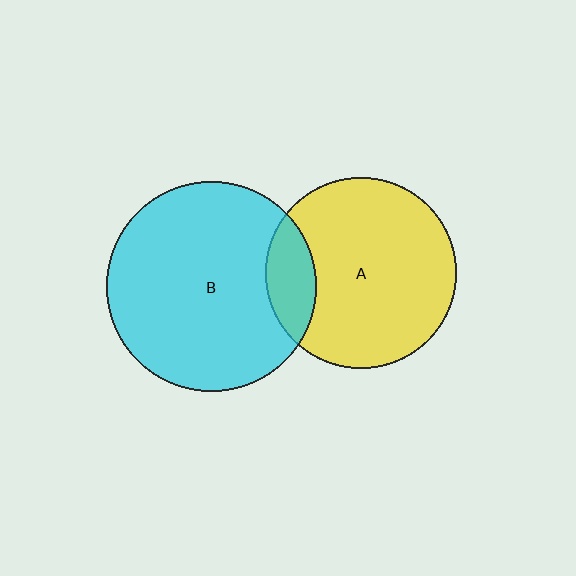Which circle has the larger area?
Circle B (cyan).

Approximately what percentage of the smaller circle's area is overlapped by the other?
Approximately 15%.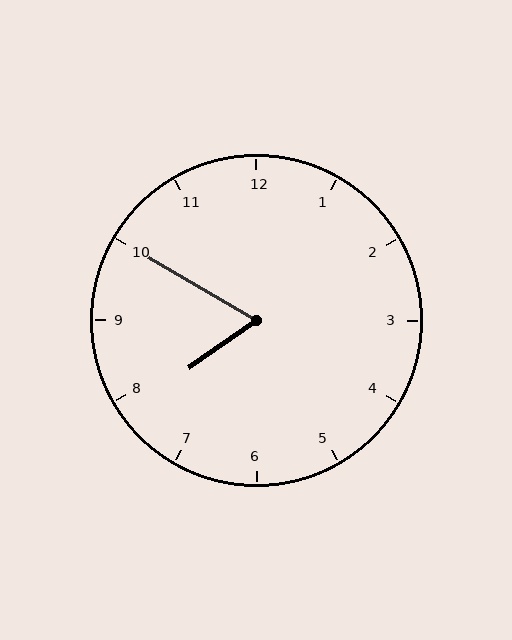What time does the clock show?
7:50.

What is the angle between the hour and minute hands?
Approximately 65 degrees.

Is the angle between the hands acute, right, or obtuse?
It is acute.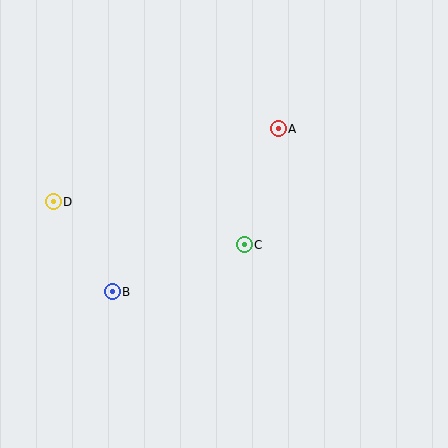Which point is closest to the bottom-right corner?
Point C is closest to the bottom-right corner.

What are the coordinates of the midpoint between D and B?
The midpoint between D and B is at (83, 247).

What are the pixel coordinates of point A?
Point A is at (278, 129).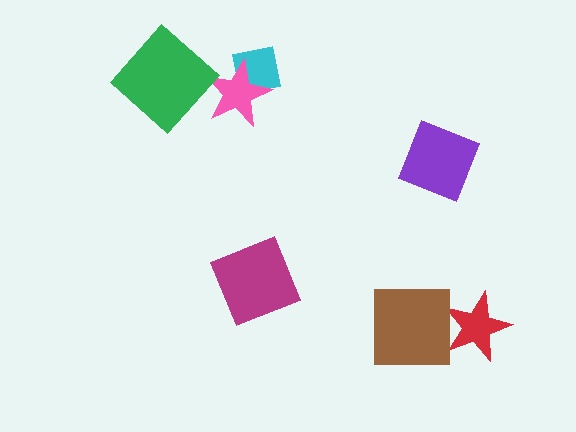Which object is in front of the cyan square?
The pink star is in front of the cyan square.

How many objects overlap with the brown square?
1 object overlaps with the brown square.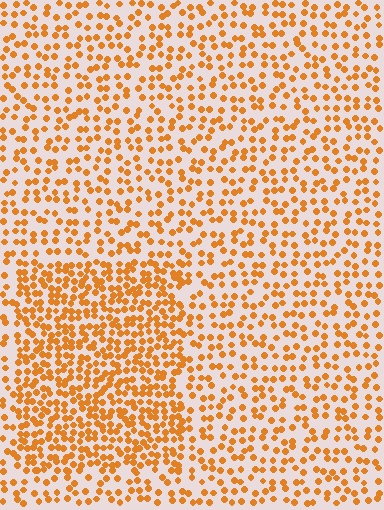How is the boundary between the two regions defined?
The boundary is defined by a change in element density (approximately 1.8x ratio). All elements are the same color, size, and shape.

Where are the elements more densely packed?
The elements are more densely packed inside the rectangle boundary.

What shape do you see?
I see a rectangle.